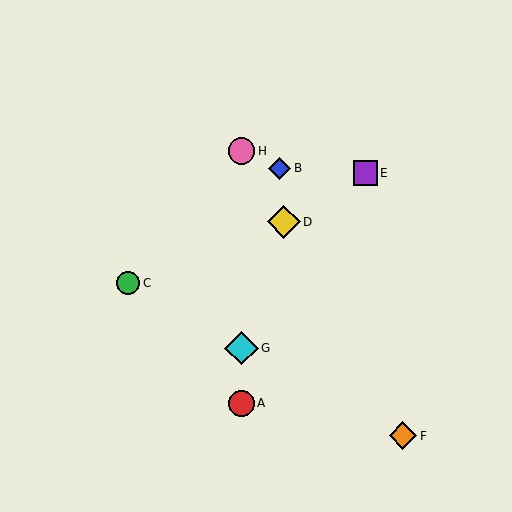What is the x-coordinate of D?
Object D is at x≈284.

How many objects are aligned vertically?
3 objects (A, G, H) are aligned vertically.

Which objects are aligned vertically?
Objects A, G, H are aligned vertically.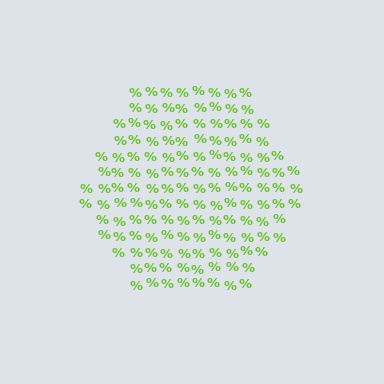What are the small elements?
The small elements are percent signs.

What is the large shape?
The large shape is a hexagon.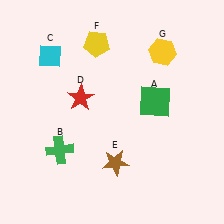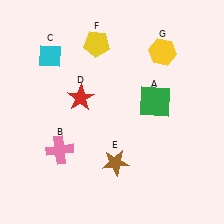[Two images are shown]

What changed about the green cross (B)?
In Image 1, B is green. In Image 2, it changed to pink.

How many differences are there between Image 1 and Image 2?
There is 1 difference between the two images.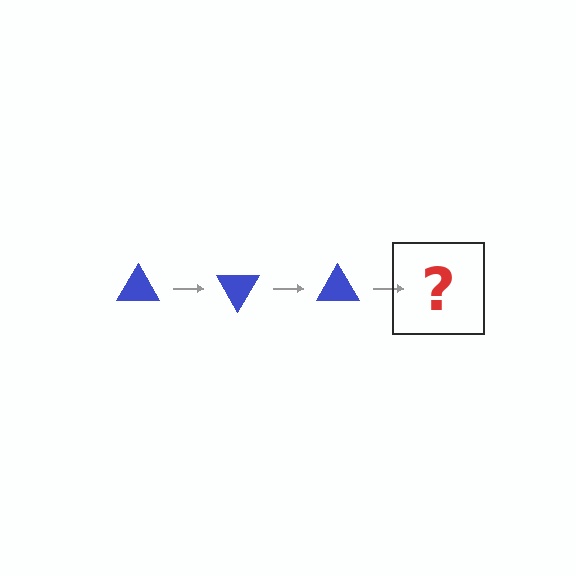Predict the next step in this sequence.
The next step is a blue triangle rotated 180 degrees.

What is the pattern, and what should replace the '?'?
The pattern is that the triangle rotates 60 degrees each step. The '?' should be a blue triangle rotated 180 degrees.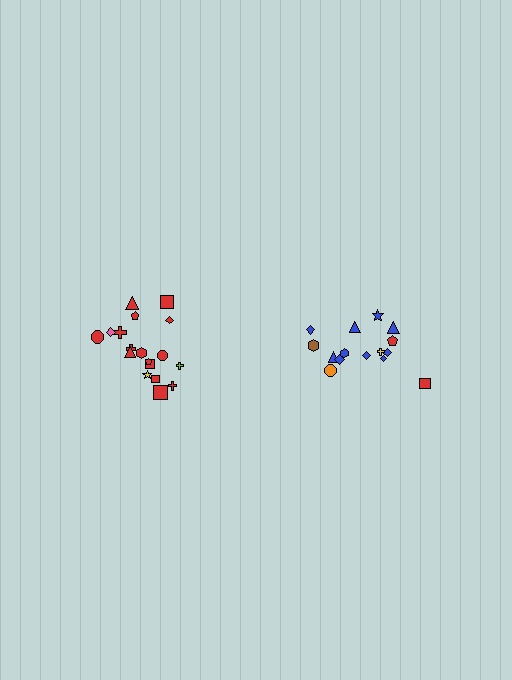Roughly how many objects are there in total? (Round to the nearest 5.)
Roughly 35 objects in total.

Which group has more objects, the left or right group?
The left group.